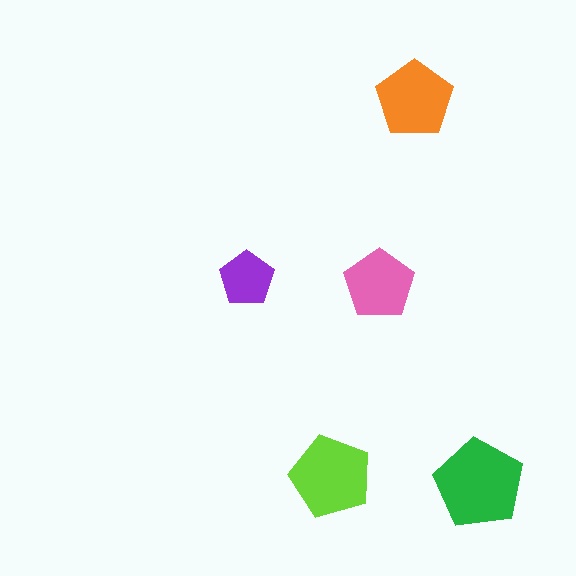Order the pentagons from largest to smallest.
the green one, the lime one, the orange one, the pink one, the purple one.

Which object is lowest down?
The green pentagon is bottommost.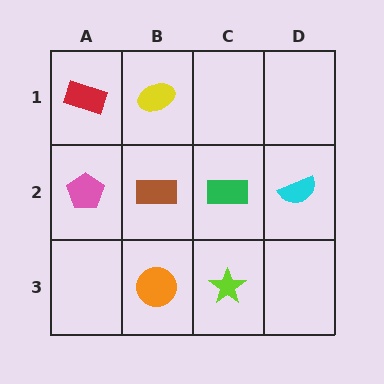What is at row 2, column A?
A pink pentagon.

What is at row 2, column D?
A cyan semicircle.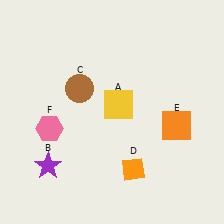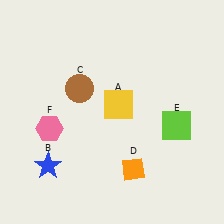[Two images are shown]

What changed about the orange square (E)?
In Image 1, E is orange. In Image 2, it changed to lime.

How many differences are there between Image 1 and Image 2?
There are 2 differences between the two images.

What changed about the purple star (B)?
In Image 1, B is purple. In Image 2, it changed to blue.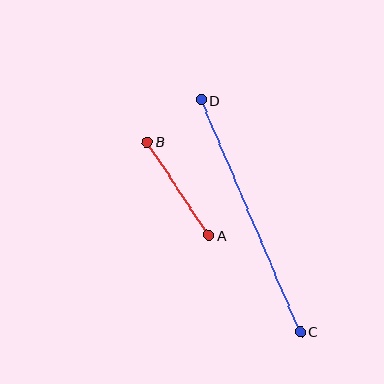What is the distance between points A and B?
The distance is approximately 112 pixels.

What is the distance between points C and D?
The distance is approximately 252 pixels.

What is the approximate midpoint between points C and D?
The midpoint is at approximately (251, 216) pixels.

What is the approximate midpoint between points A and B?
The midpoint is at approximately (178, 189) pixels.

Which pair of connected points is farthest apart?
Points C and D are farthest apart.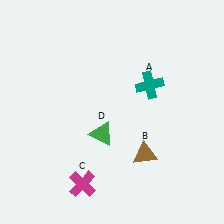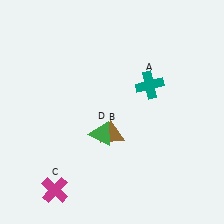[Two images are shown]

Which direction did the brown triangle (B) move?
The brown triangle (B) moved left.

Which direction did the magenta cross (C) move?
The magenta cross (C) moved left.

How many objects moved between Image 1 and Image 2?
2 objects moved between the two images.